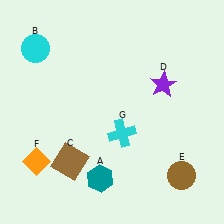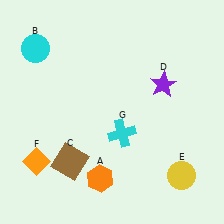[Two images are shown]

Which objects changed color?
A changed from teal to orange. E changed from brown to yellow.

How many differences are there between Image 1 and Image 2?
There are 2 differences between the two images.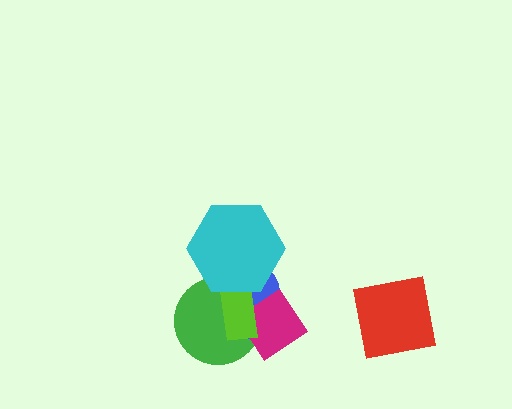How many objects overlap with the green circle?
4 objects overlap with the green circle.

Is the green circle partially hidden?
Yes, it is partially covered by another shape.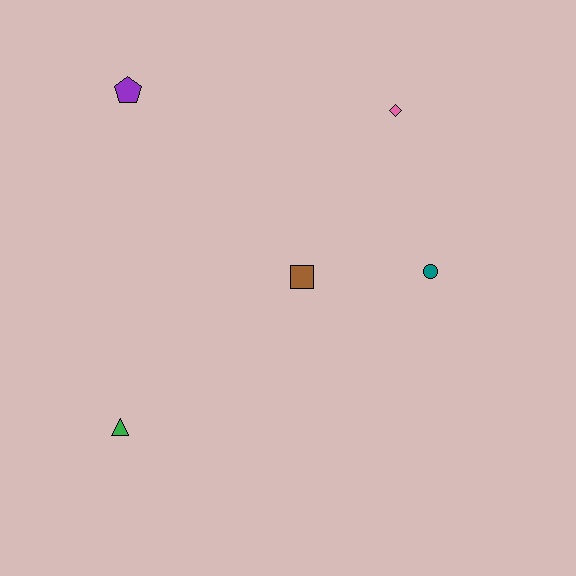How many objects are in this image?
There are 5 objects.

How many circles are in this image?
There is 1 circle.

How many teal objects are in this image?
There is 1 teal object.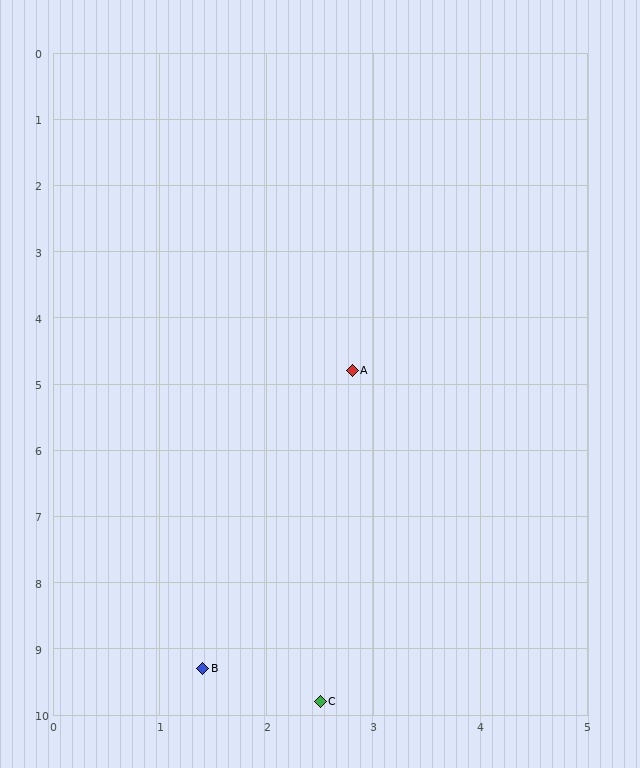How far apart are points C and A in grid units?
Points C and A are about 5.0 grid units apart.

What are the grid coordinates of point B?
Point B is at approximately (1.4, 9.3).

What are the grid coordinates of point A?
Point A is at approximately (2.8, 4.8).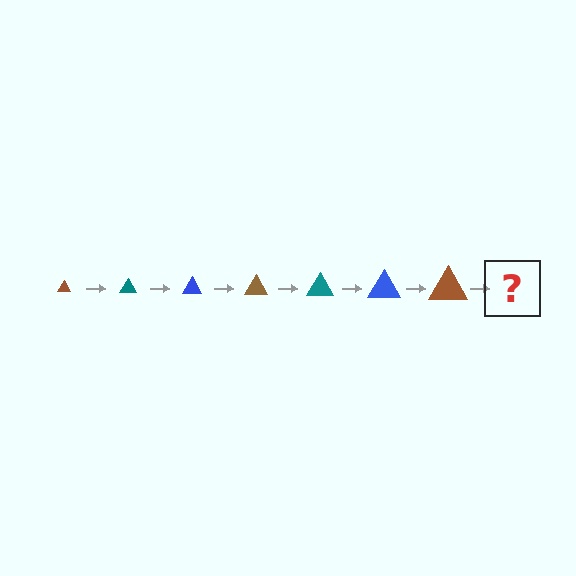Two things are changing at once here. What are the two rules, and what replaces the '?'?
The two rules are that the triangle grows larger each step and the color cycles through brown, teal, and blue. The '?' should be a teal triangle, larger than the previous one.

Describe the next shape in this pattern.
It should be a teal triangle, larger than the previous one.